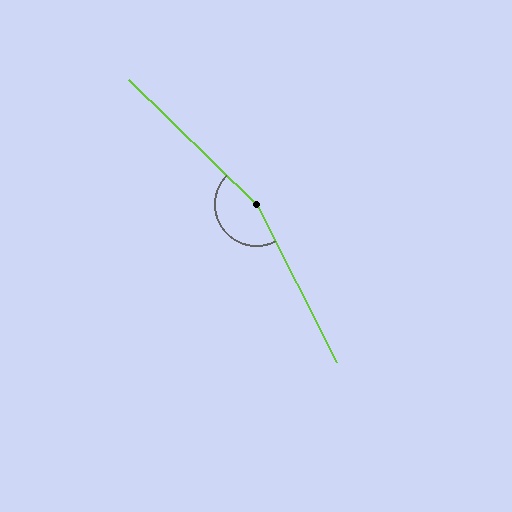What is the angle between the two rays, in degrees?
Approximately 162 degrees.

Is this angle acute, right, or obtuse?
It is obtuse.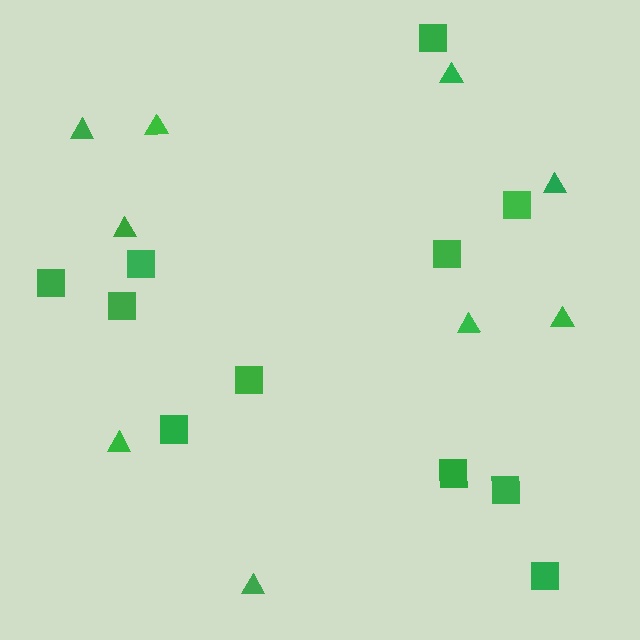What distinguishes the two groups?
There are 2 groups: one group of squares (11) and one group of triangles (9).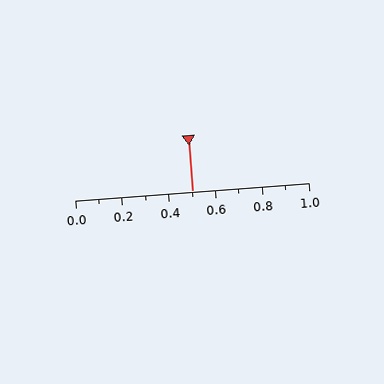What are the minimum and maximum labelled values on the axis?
The axis runs from 0.0 to 1.0.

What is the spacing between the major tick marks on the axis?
The major ticks are spaced 0.2 apart.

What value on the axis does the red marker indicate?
The marker indicates approximately 0.5.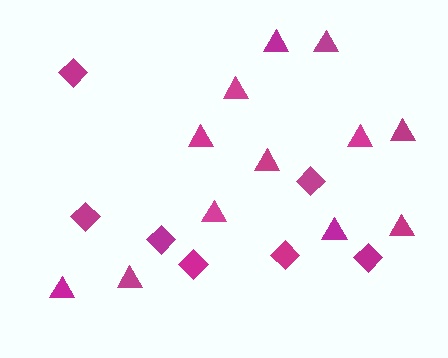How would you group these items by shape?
There are 2 groups: one group of diamonds (7) and one group of triangles (12).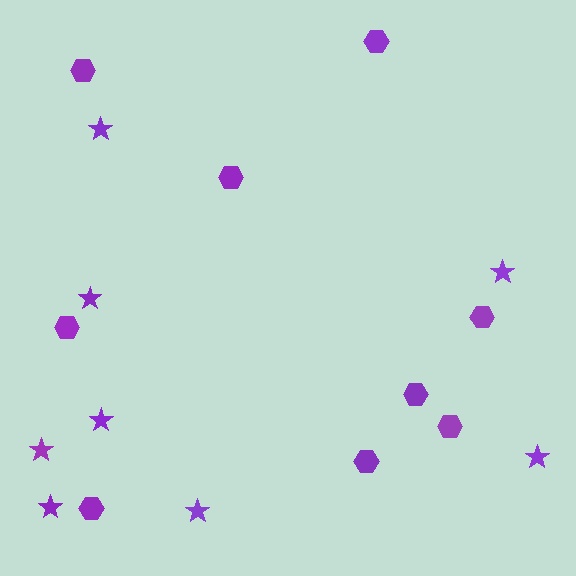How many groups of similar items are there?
There are 2 groups: one group of stars (8) and one group of hexagons (9).